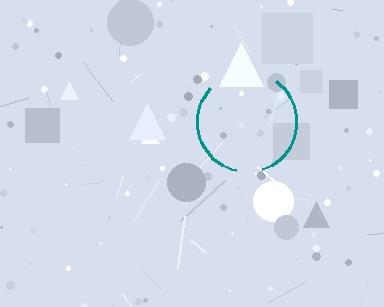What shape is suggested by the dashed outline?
The dashed outline suggests a circle.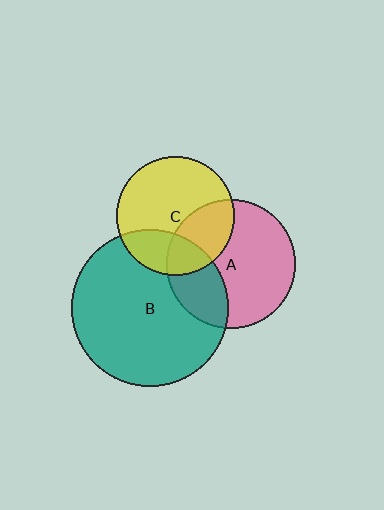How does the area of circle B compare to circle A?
Approximately 1.5 times.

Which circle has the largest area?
Circle B (teal).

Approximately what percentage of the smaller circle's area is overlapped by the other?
Approximately 30%.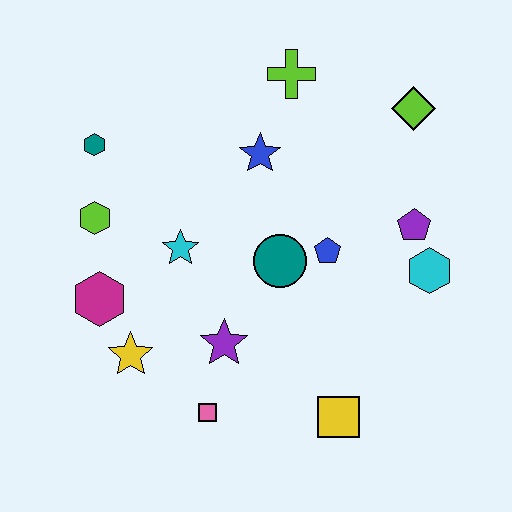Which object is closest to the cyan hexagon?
The purple pentagon is closest to the cyan hexagon.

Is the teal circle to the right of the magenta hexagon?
Yes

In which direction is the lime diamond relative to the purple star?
The lime diamond is above the purple star.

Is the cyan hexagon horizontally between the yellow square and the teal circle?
No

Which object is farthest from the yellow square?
The teal hexagon is farthest from the yellow square.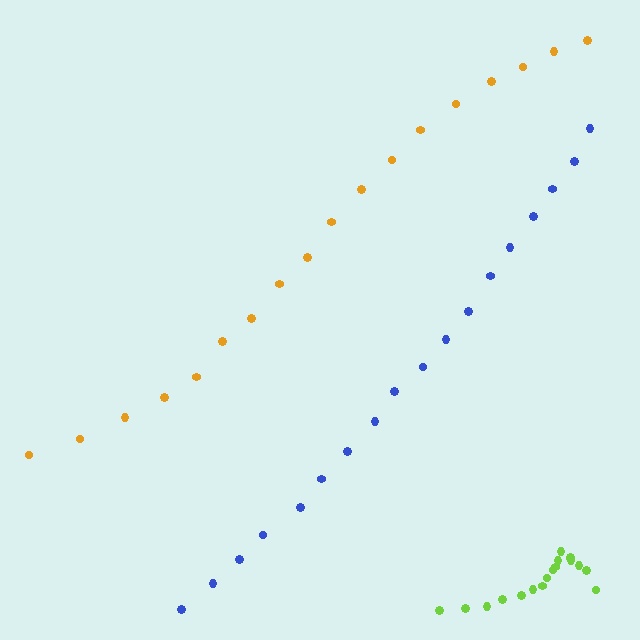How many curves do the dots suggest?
There are 3 distinct paths.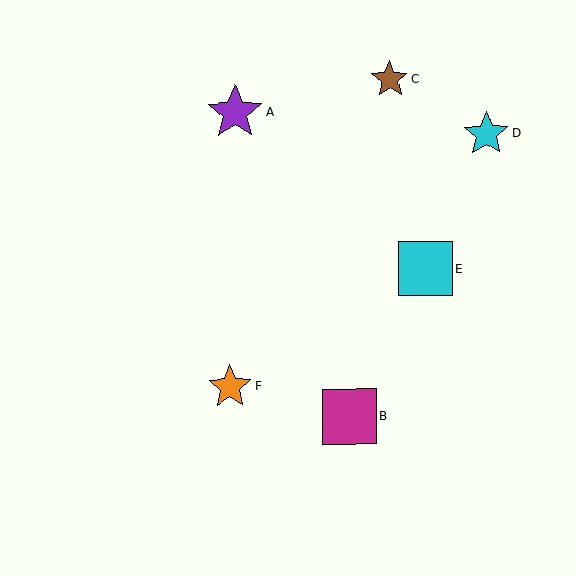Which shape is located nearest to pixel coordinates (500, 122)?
The cyan star (labeled D) at (486, 134) is nearest to that location.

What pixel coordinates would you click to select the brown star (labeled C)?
Click at (390, 80) to select the brown star C.